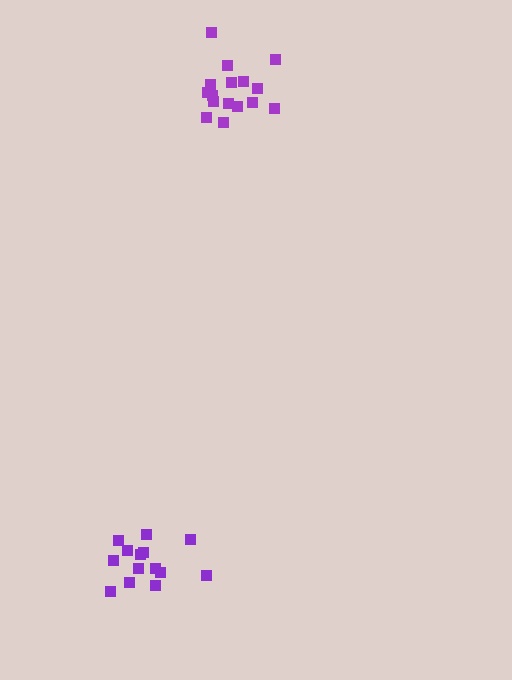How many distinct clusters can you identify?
There are 2 distinct clusters.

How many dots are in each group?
Group 1: 16 dots, Group 2: 14 dots (30 total).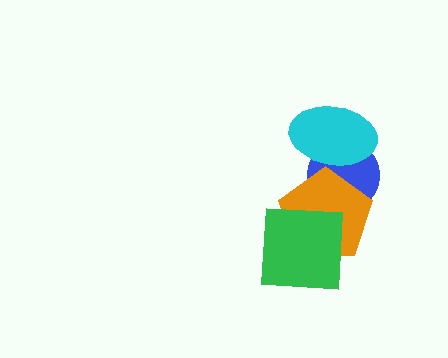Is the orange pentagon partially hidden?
Yes, it is partially covered by another shape.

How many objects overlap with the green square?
1 object overlaps with the green square.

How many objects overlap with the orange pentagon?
3 objects overlap with the orange pentagon.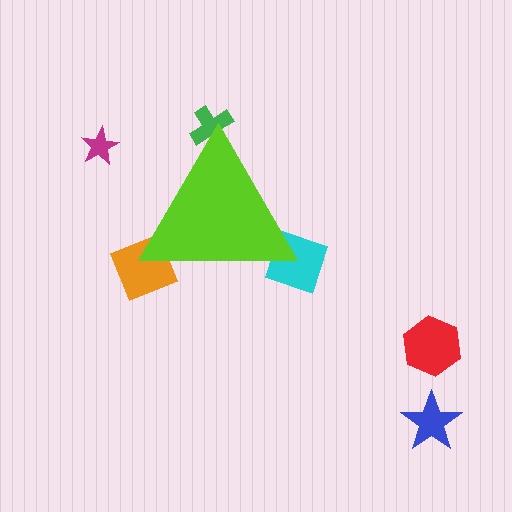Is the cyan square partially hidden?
Yes, the cyan square is partially hidden behind the lime triangle.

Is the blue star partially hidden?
No, the blue star is fully visible.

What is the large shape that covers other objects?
A lime triangle.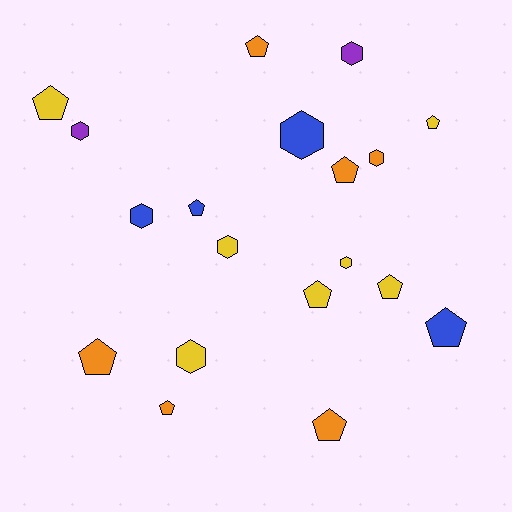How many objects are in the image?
There are 19 objects.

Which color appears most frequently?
Yellow, with 7 objects.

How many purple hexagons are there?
There are 2 purple hexagons.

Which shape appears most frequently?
Pentagon, with 11 objects.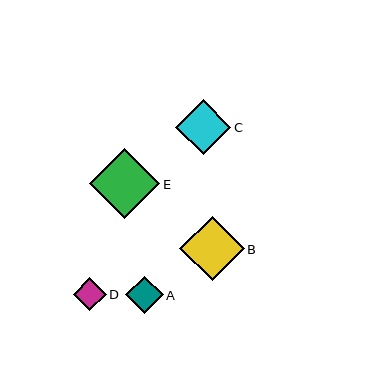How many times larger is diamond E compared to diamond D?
Diamond E is approximately 2.1 times the size of diamond D.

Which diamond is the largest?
Diamond E is the largest with a size of approximately 70 pixels.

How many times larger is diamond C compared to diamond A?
Diamond C is approximately 1.5 times the size of diamond A.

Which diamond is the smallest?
Diamond D is the smallest with a size of approximately 33 pixels.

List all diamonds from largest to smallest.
From largest to smallest: E, B, C, A, D.